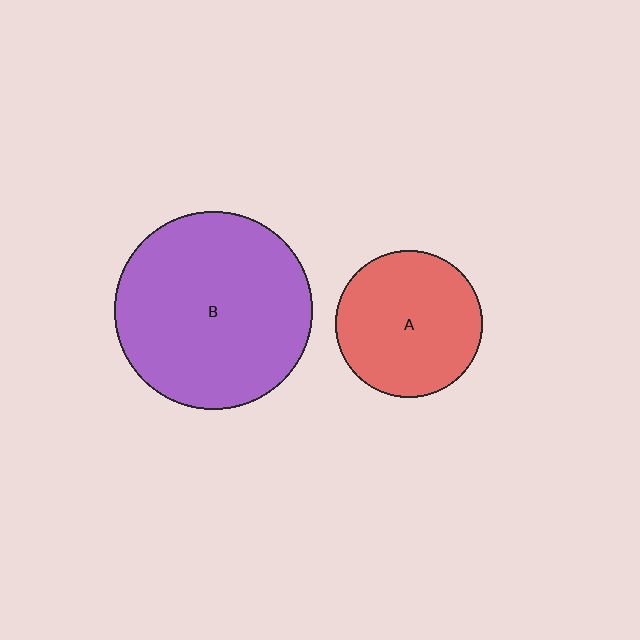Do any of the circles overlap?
No, none of the circles overlap.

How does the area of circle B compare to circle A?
Approximately 1.8 times.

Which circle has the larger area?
Circle B (purple).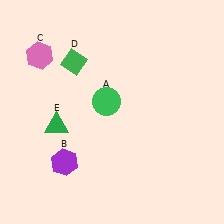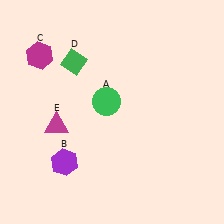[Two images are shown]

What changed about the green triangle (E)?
In Image 1, E is green. In Image 2, it changed to magenta.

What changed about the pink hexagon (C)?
In Image 1, C is pink. In Image 2, it changed to magenta.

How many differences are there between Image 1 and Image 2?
There are 2 differences between the two images.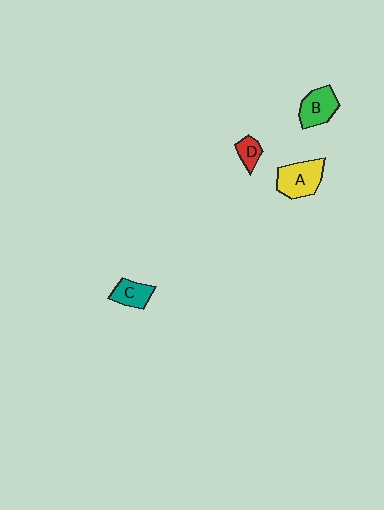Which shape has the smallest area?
Shape D (red).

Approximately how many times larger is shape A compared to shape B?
Approximately 1.2 times.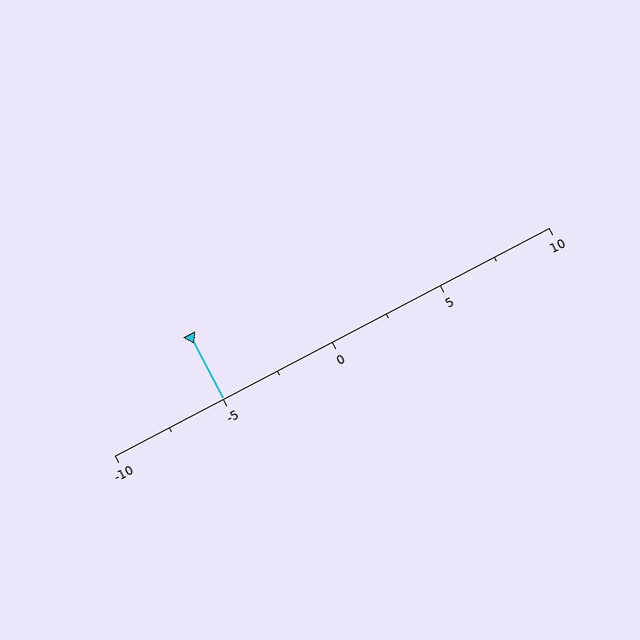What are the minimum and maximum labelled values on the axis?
The axis runs from -10 to 10.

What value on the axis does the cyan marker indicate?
The marker indicates approximately -5.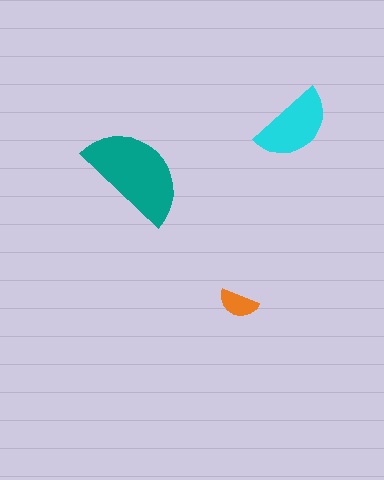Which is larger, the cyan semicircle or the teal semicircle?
The teal one.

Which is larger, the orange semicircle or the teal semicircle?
The teal one.